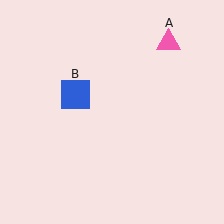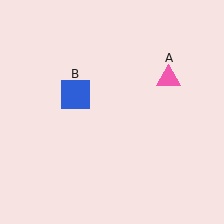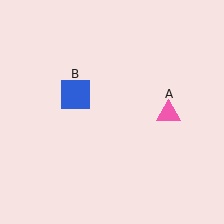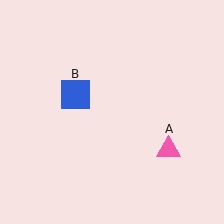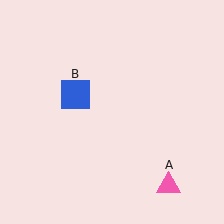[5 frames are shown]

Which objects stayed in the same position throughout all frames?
Blue square (object B) remained stationary.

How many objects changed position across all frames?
1 object changed position: pink triangle (object A).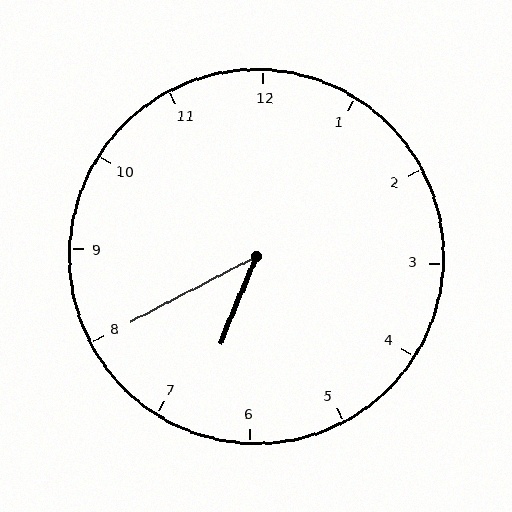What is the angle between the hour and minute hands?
Approximately 40 degrees.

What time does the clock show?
6:40.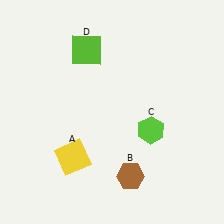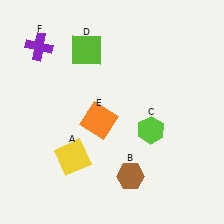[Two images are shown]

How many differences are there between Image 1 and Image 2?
There are 2 differences between the two images.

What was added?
An orange square (E), a purple cross (F) were added in Image 2.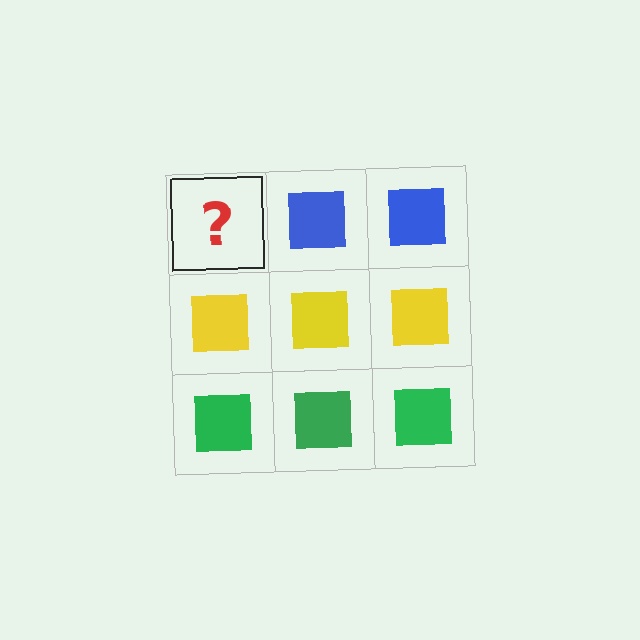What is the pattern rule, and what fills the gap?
The rule is that each row has a consistent color. The gap should be filled with a blue square.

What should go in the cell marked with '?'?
The missing cell should contain a blue square.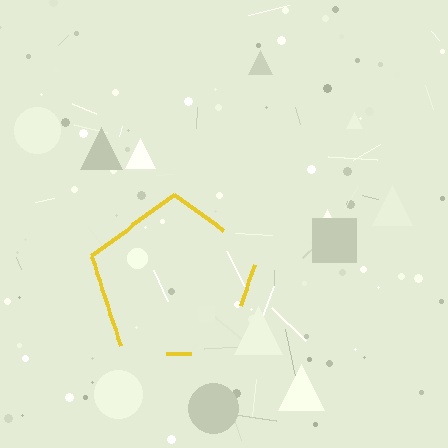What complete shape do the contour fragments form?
The contour fragments form a pentagon.